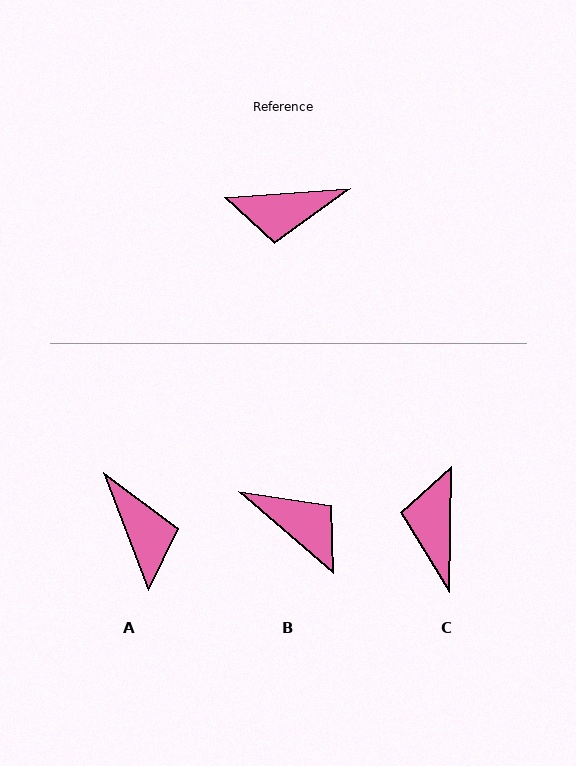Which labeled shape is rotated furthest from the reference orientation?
B, about 135 degrees away.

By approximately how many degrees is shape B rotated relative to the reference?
Approximately 135 degrees counter-clockwise.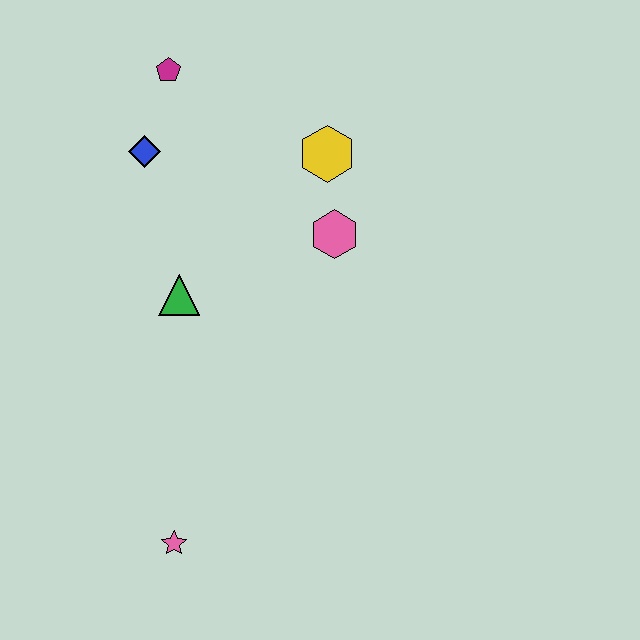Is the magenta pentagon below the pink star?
No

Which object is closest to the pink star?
The green triangle is closest to the pink star.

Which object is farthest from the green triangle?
The pink star is farthest from the green triangle.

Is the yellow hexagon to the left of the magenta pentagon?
No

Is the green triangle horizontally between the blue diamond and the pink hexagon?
Yes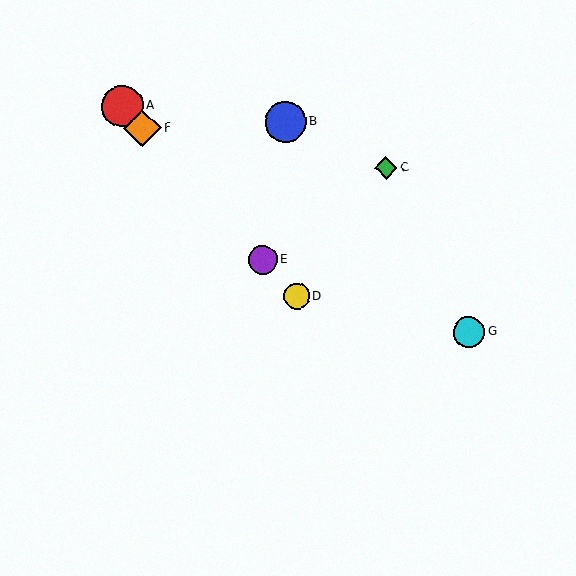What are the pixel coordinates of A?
Object A is at (122, 106).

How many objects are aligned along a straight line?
4 objects (A, D, E, F) are aligned along a straight line.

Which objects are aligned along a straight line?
Objects A, D, E, F are aligned along a straight line.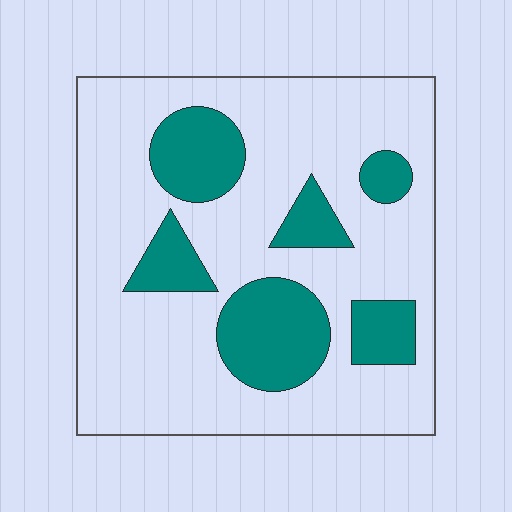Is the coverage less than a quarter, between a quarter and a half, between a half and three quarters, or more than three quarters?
Less than a quarter.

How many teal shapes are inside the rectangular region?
6.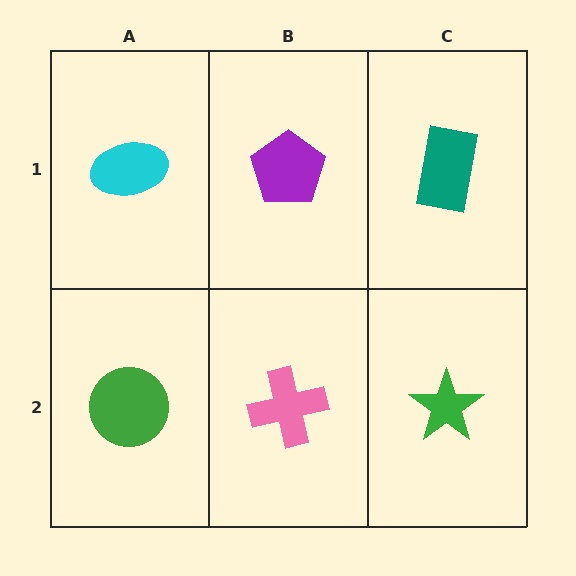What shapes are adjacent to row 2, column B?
A purple pentagon (row 1, column B), a green circle (row 2, column A), a green star (row 2, column C).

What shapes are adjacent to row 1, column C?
A green star (row 2, column C), a purple pentagon (row 1, column B).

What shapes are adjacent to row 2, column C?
A teal rectangle (row 1, column C), a pink cross (row 2, column B).